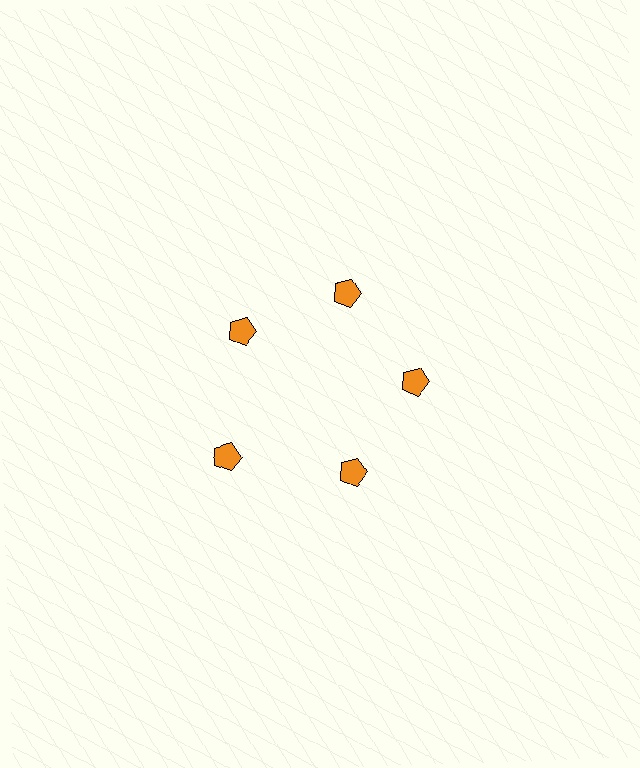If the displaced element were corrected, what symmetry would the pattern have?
It would have 5-fold rotational symmetry — the pattern would map onto itself every 72 degrees.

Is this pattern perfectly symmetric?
No. The 5 orange pentagons are arranged in a ring, but one element near the 8 o'clock position is pushed outward from the center, breaking the 5-fold rotational symmetry.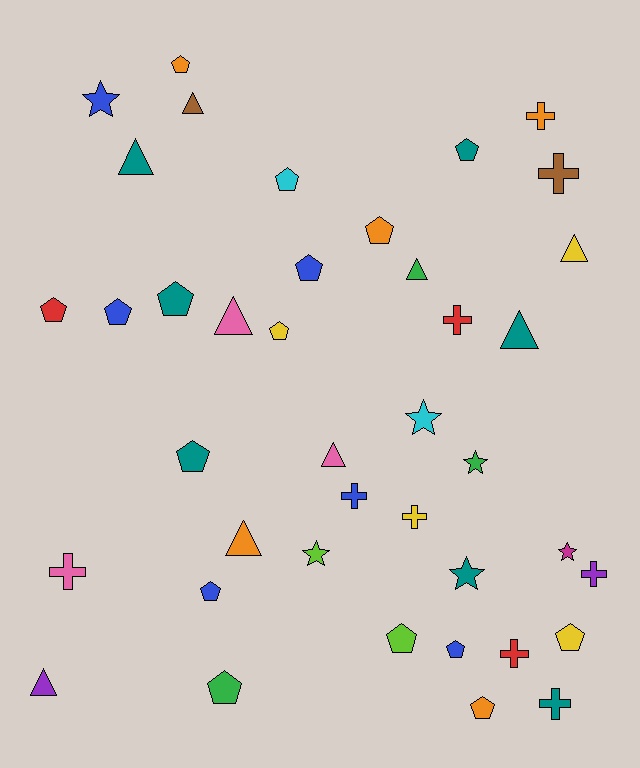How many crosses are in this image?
There are 9 crosses.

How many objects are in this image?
There are 40 objects.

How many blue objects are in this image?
There are 6 blue objects.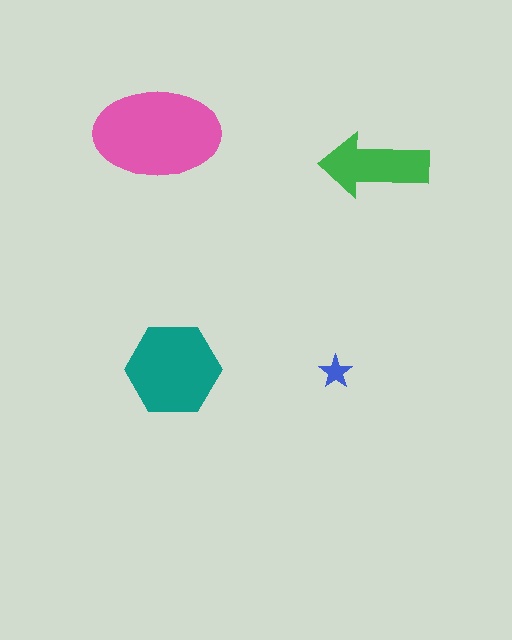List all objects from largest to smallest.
The pink ellipse, the teal hexagon, the green arrow, the blue star.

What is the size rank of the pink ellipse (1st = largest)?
1st.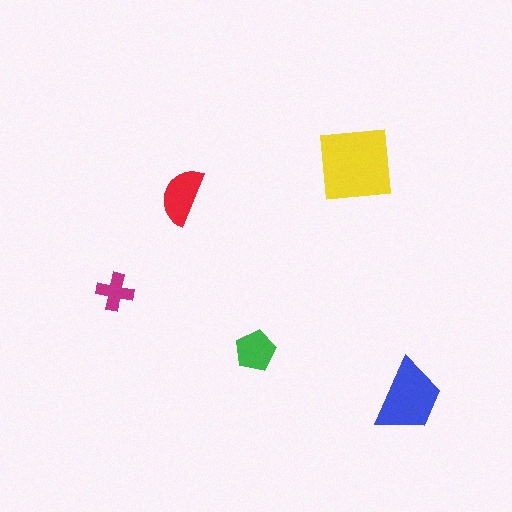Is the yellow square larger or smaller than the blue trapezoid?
Larger.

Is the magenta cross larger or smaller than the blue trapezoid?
Smaller.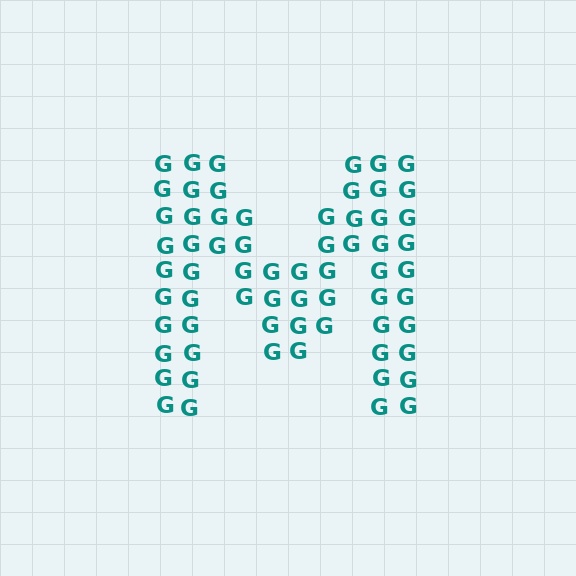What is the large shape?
The large shape is the letter M.